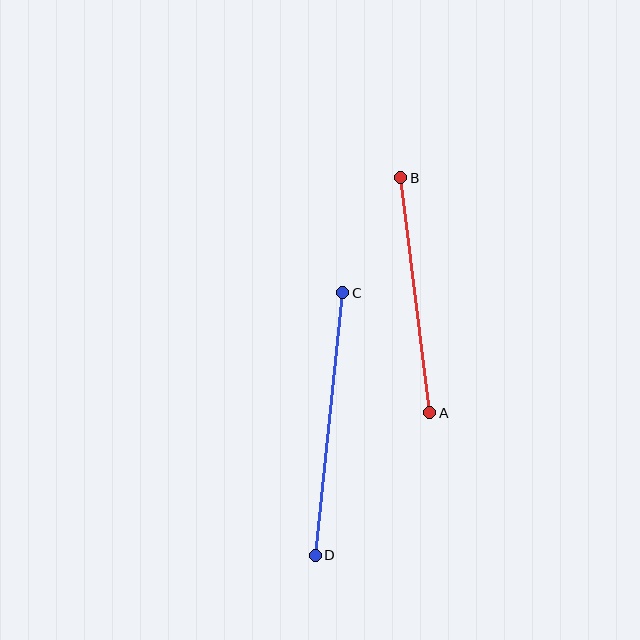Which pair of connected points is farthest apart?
Points C and D are farthest apart.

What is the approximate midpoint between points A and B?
The midpoint is at approximately (415, 295) pixels.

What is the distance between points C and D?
The distance is approximately 264 pixels.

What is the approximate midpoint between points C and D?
The midpoint is at approximately (329, 424) pixels.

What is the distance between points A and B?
The distance is approximately 236 pixels.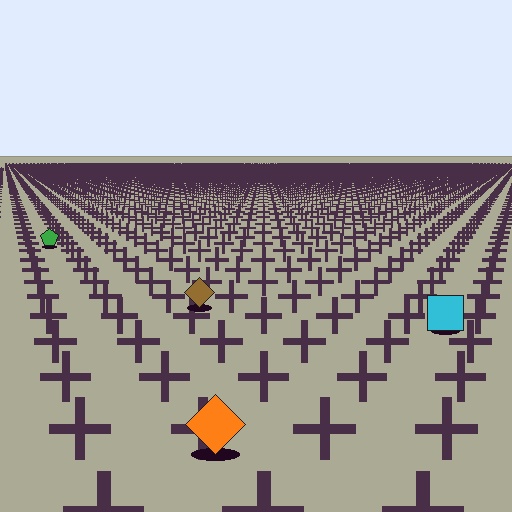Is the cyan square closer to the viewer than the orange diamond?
No. The orange diamond is closer — you can tell from the texture gradient: the ground texture is coarser near it.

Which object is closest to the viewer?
The orange diamond is closest. The texture marks near it are larger and more spread out.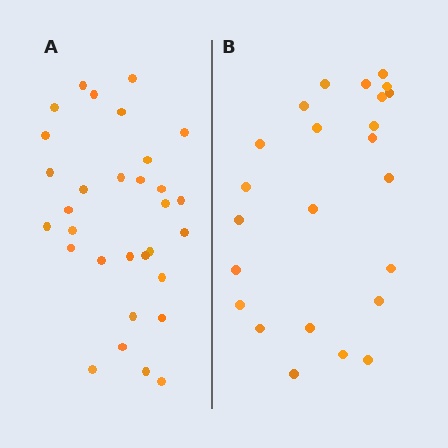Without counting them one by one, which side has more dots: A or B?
Region A (the left region) has more dots.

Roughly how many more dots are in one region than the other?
Region A has roughly 8 or so more dots than region B.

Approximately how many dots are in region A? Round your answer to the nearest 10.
About 30 dots. (The exact count is 31, which rounds to 30.)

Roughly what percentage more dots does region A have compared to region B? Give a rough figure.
About 30% more.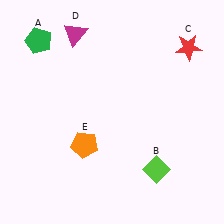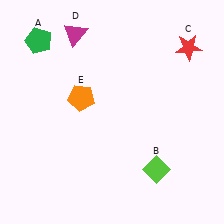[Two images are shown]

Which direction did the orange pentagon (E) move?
The orange pentagon (E) moved up.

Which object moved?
The orange pentagon (E) moved up.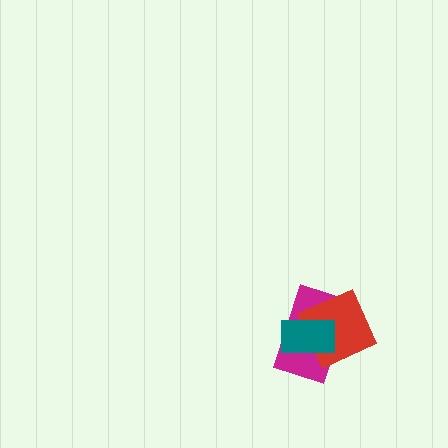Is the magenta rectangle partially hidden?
Yes, it is partially covered by another shape.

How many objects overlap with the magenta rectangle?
2 objects overlap with the magenta rectangle.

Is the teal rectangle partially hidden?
No, no other shape covers it.